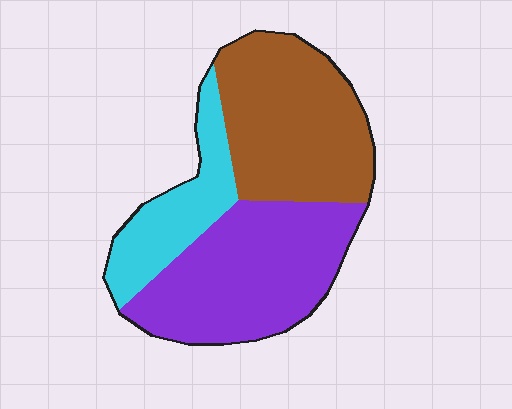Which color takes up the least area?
Cyan, at roughly 20%.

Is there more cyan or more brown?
Brown.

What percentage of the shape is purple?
Purple takes up between a third and a half of the shape.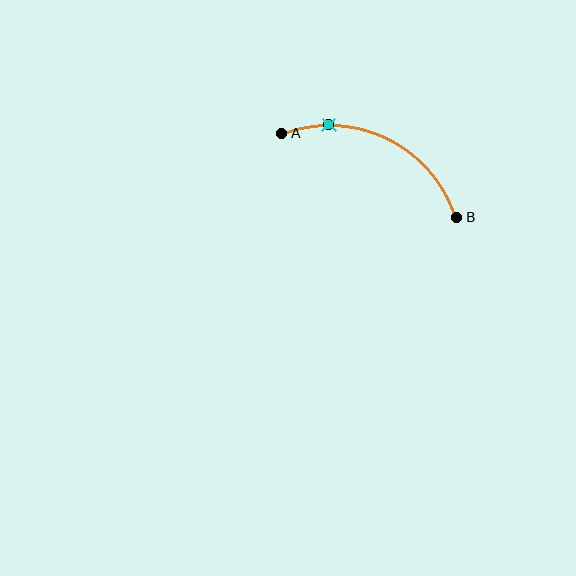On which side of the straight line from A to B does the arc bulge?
The arc bulges above the straight line connecting A and B.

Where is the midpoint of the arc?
The arc midpoint is the point on the curve farthest from the straight line joining A and B. It sits above that line.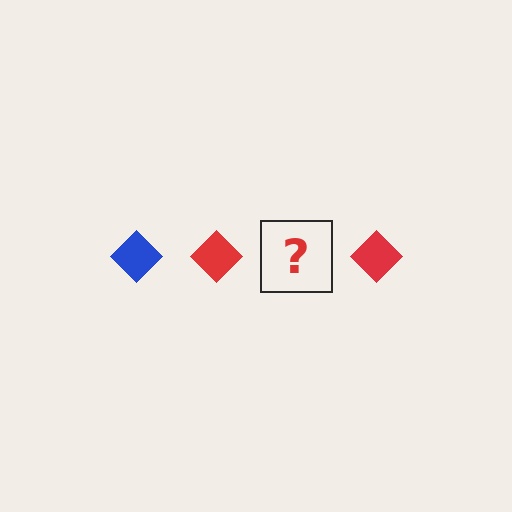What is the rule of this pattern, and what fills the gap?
The rule is that the pattern cycles through blue, red diamonds. The gap should be filled with a blue diamond.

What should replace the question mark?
The question mark should be replaced with a blue diamond.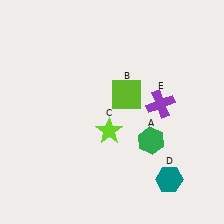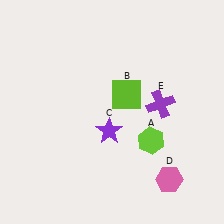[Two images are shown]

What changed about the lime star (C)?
In Image 1, C is lime. In Image 2, it changed to purple.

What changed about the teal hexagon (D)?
In Image 1, D is teal. In Image 2, it changed to pink.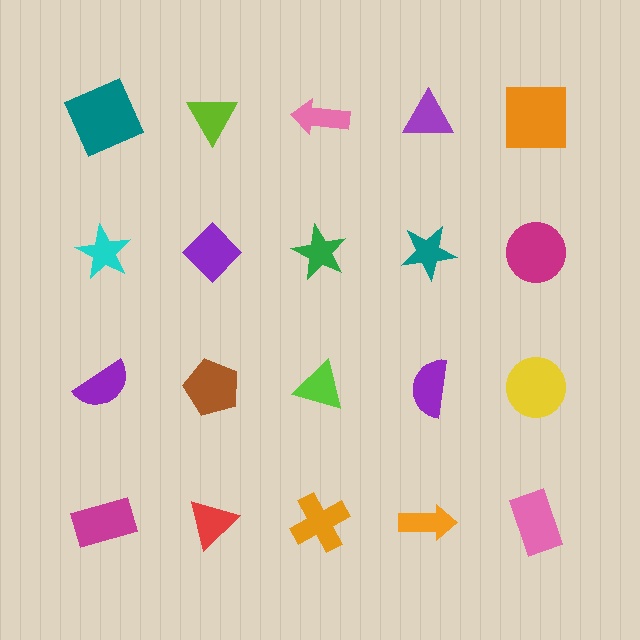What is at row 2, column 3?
A green star.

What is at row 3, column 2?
A brown pentagon.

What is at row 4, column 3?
An orange cross.